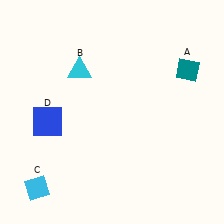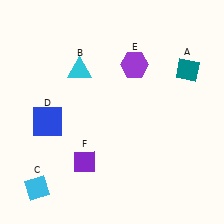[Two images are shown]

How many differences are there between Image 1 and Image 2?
There are 2 differences between the two images.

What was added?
A purple hexagon (E), a purple diamond (F) were added in Image 2.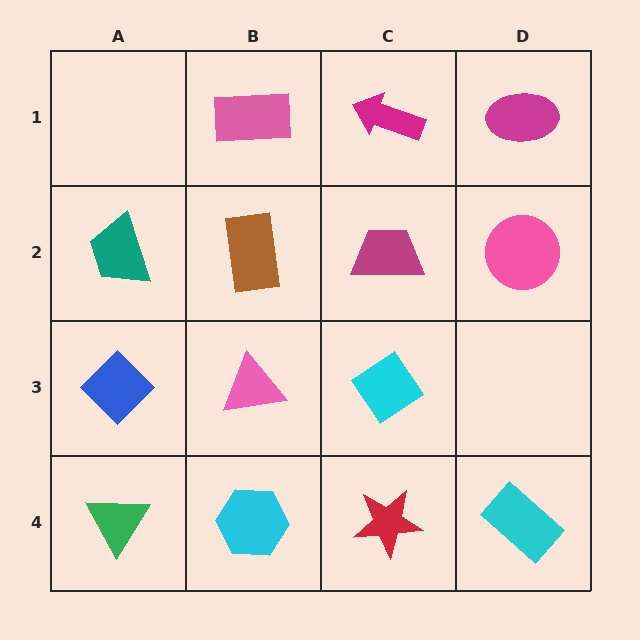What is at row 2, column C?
A magenta trapezoid.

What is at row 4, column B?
A cyan hexagon.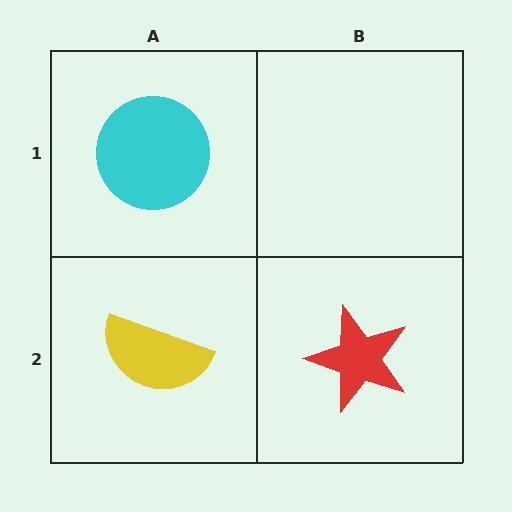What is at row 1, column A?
A cyan circle.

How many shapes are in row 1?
1 shape.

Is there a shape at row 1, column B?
No, that cell is empty.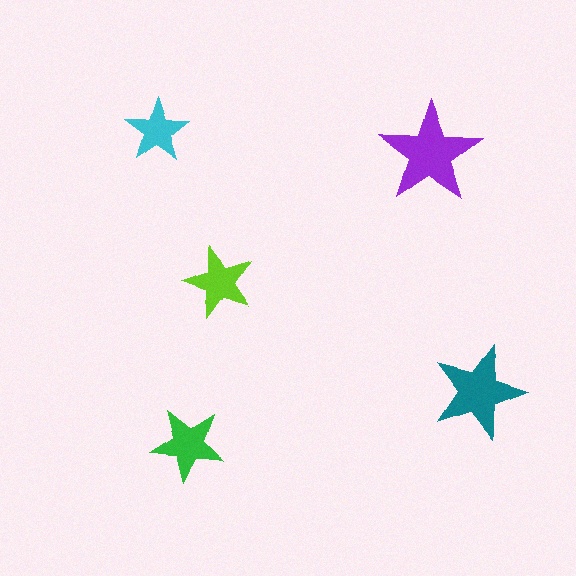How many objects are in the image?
There are 5 objects in the image.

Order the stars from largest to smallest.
the purple one, the teal one, the green one, the lime one, the cyan one.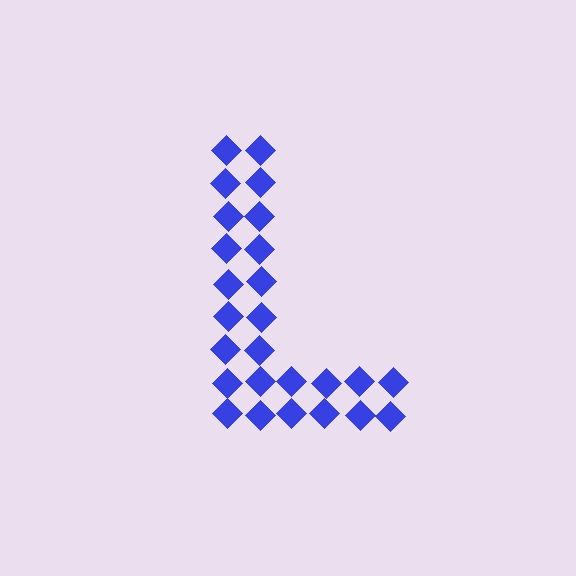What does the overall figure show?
The overall figure shows the letter L.